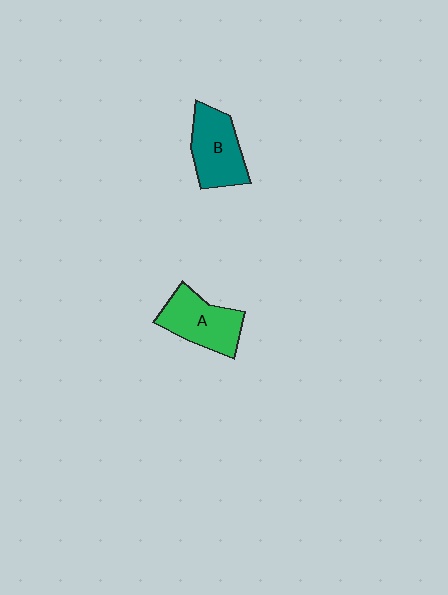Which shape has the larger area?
Shape A (green).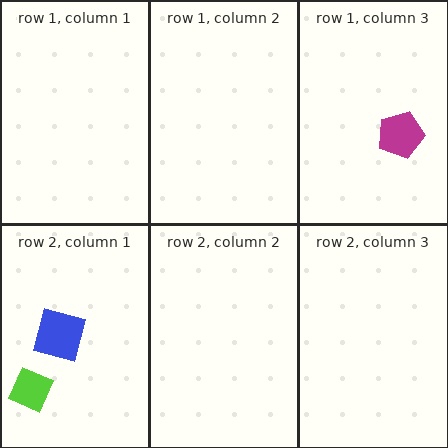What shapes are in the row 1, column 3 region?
The magenta pentagon.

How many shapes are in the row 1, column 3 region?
1.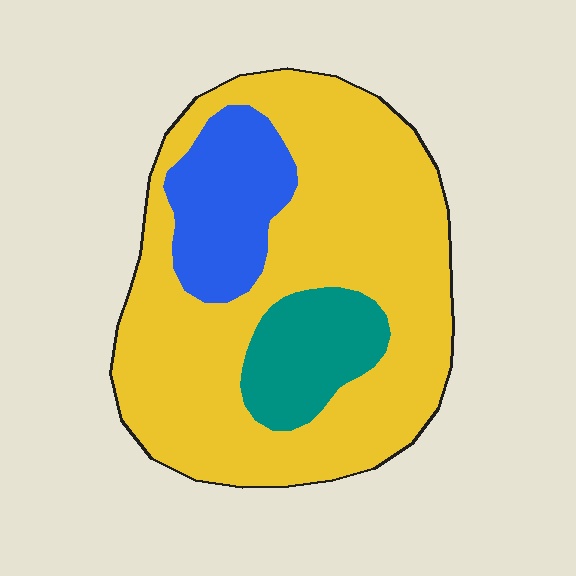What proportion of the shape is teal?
Teal covers 13% of the shape.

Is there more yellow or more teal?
Yellow.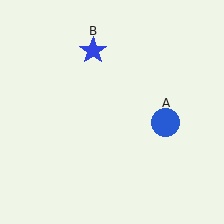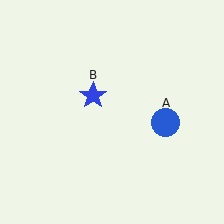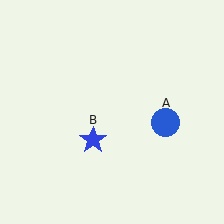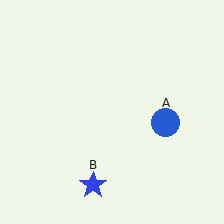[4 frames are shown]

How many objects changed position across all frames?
1 object changed position: blue star (object B).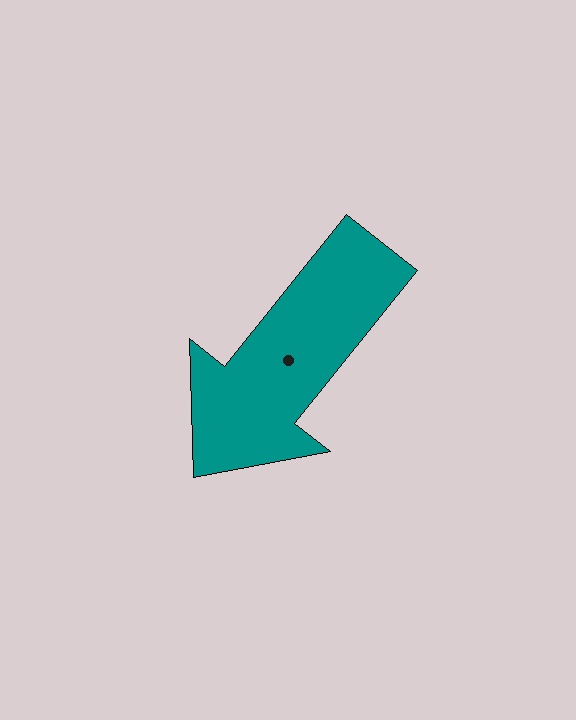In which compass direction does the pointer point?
Southwest.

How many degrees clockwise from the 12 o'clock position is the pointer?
Approximately 219 degrees.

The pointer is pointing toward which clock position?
Roughly 7 o'clock.